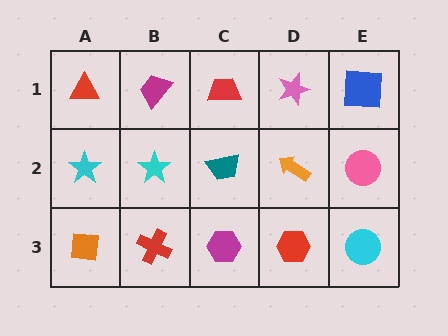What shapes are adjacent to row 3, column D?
An orange arrow (row 2, column D), a magenta hexagon (row 3, column C), a cyan circle (row 3, column E).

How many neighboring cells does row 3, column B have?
3.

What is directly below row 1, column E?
A pink circle.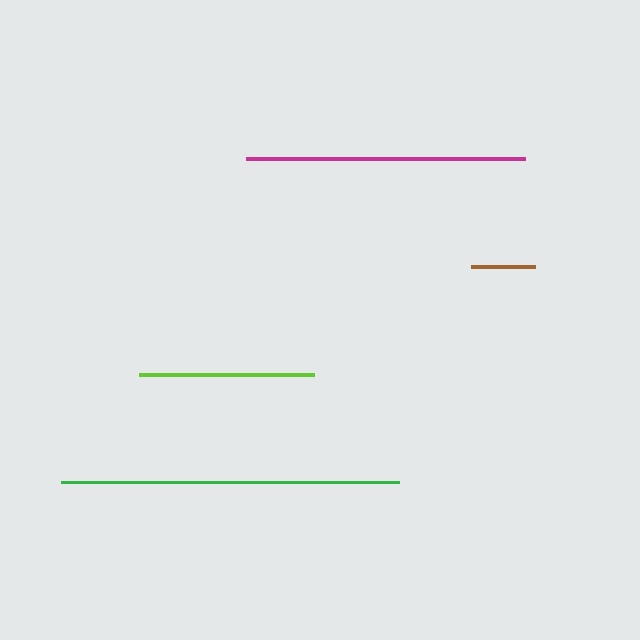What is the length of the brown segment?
The brown segment is approximately 64 pixels long.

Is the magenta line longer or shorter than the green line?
The green line is longer than the magenta line.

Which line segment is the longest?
The green line is the longest at approximately 338 pixels.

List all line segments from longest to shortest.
From longest to shortest: green, magenta, lime, brown.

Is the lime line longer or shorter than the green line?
The green line is longer than the lime line.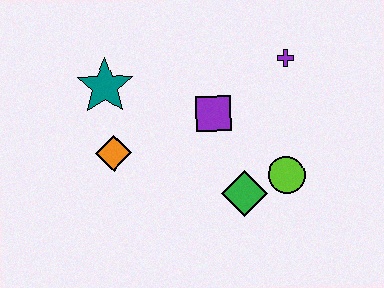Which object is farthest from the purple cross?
The orange diamond is farthest from the purple cross.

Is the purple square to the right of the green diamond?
No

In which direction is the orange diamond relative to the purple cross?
The orange diamond is to the left of the purple cross.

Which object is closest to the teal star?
The orange diamond is closest to the teal star.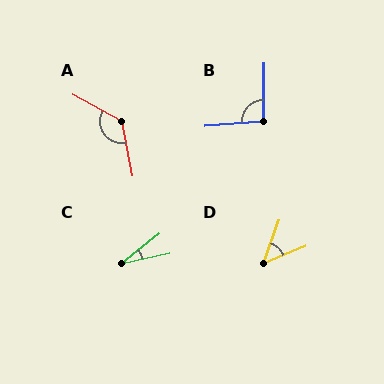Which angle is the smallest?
C, at approximately 25 degrees.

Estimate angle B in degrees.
Approximately 95 degrees.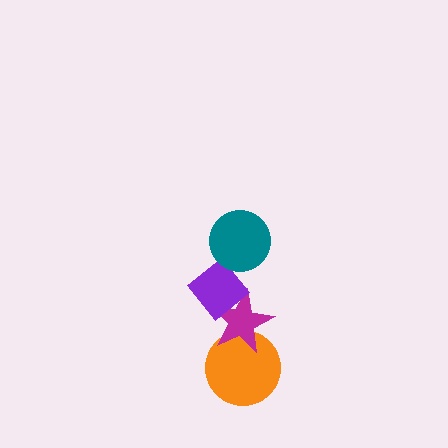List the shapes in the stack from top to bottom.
From top to bottom: the teal circle, the purple diamond, the magenta star, the orange circle.